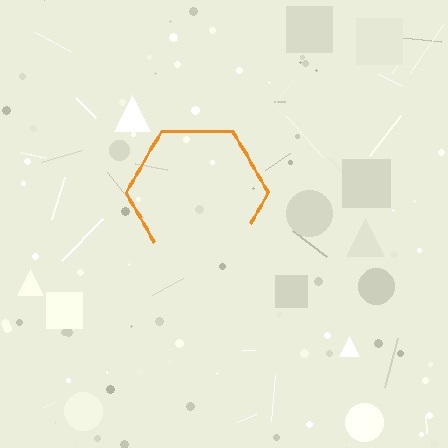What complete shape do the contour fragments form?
The contour fragments form a hexagon.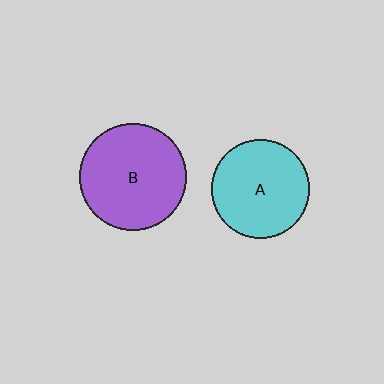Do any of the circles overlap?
No, none of the circles overlap.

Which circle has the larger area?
Circle B (purple).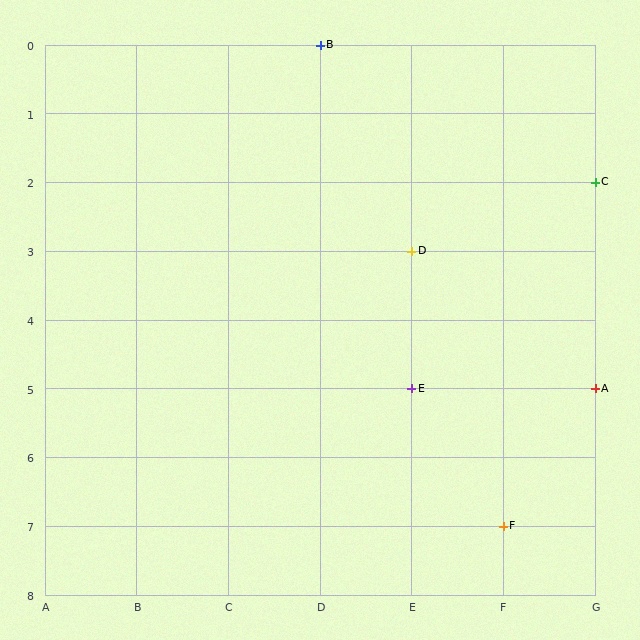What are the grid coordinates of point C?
Point C is at grid coordinates (G, 2).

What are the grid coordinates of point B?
Point B is at grid coordinates (D, 0).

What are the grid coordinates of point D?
Point D is at grid coordinates (E, 3).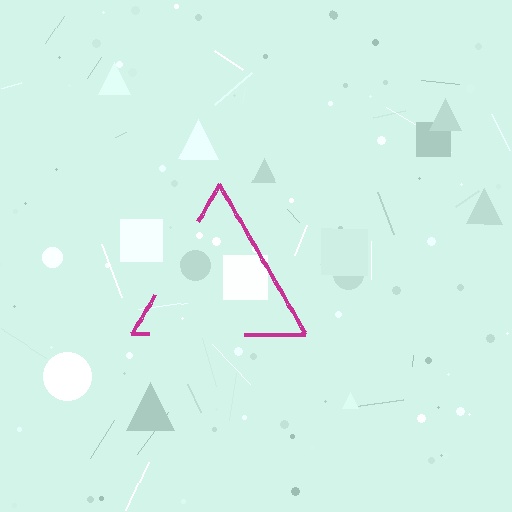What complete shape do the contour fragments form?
The contour fragments form a triangle.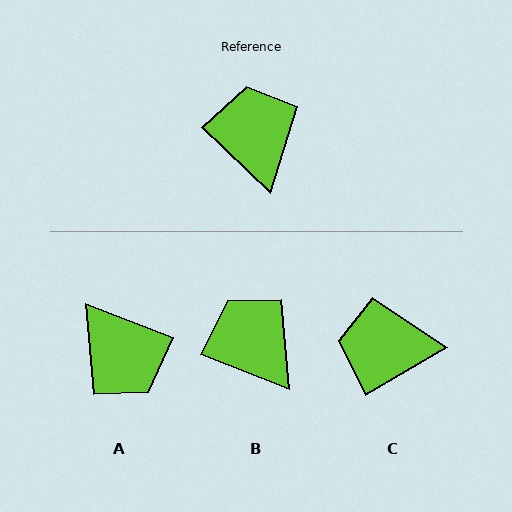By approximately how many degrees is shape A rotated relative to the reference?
Approximately 157 degrees clockwise.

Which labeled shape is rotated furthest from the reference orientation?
A, about 157 degrees away.